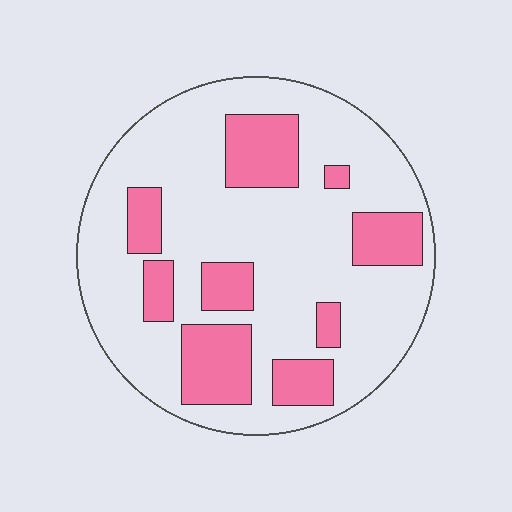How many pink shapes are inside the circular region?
9.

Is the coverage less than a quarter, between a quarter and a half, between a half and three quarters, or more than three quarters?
Between a quarter and a half.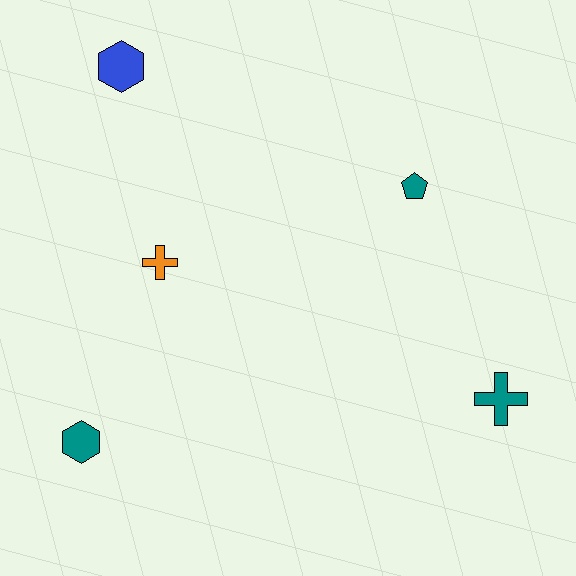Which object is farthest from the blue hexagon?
The teal cross is farthest from the blue hexagon.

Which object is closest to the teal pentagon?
The teal cross is closest to the teal pentagon.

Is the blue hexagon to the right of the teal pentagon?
No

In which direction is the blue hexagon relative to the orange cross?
The blue hexagon is above the orange cross.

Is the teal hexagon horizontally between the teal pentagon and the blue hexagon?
No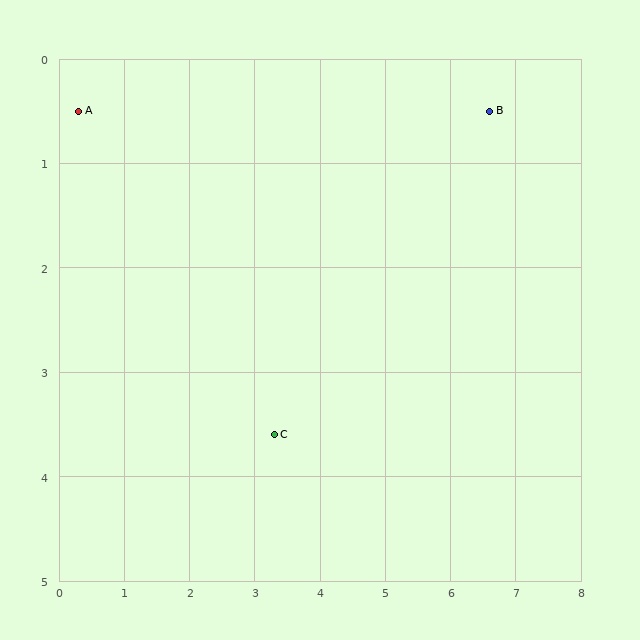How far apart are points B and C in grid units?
Points B and C are about 4.5 grid units apart.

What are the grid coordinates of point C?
Point C is at approximately (3.3, 3.6).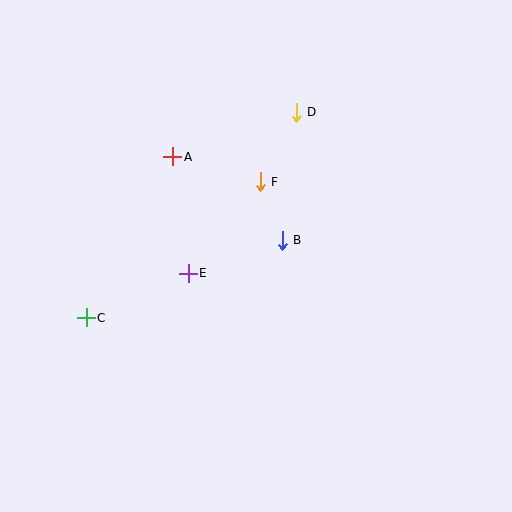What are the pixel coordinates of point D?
Point D is at (296, 112).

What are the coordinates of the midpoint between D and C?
The midpoint between D and C is at (191, 215).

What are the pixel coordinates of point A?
Point A is at (173, 157).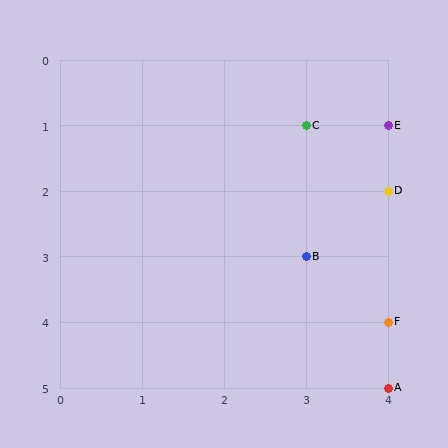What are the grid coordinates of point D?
Point D is at grid coordinates (4, 2).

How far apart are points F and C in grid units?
Points F and C are 1 column and 3 rows apart (about 3.2 grid units diagonally).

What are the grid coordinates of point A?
Point A is at grid coordinates (4, 5).